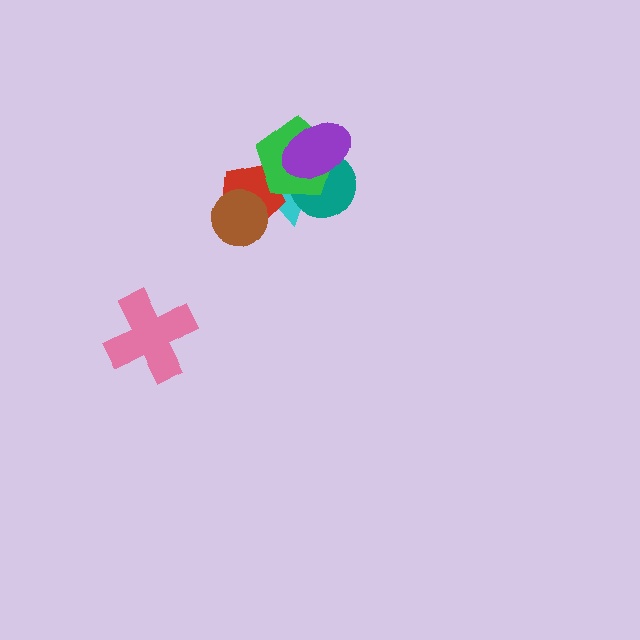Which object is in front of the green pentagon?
The purple ellipse is in front of the green pentagon.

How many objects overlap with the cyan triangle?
5 objects overlap with the cyan triangle.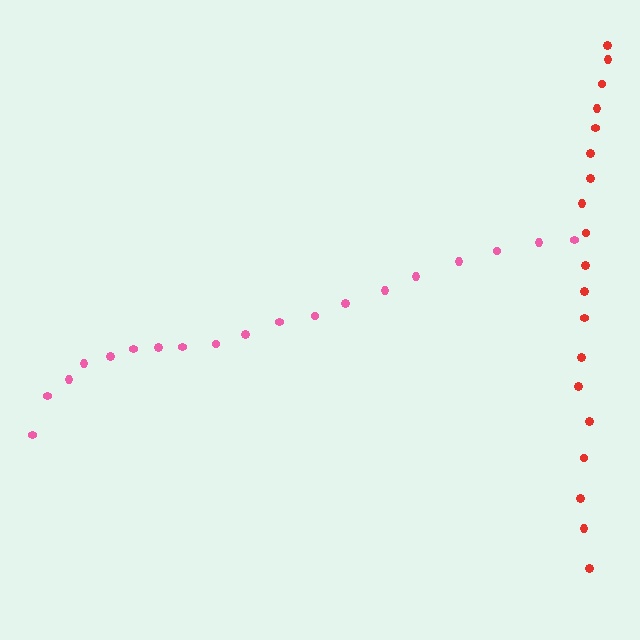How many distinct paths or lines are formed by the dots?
There are 2 distinct paths.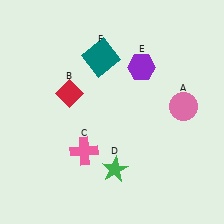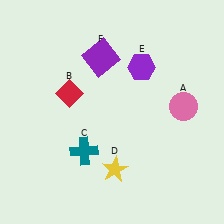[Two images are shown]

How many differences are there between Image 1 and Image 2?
There are 3 differences between the two images.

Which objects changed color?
C changed from pink to teal. D changed from green to yellow. F changed from teal to purple.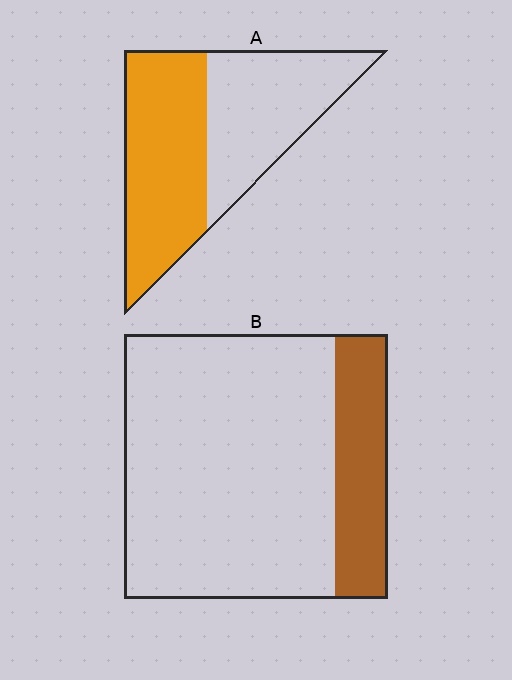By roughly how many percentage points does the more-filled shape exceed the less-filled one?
By roughly 35 percentage points (A over B).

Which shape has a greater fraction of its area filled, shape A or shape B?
Shape A.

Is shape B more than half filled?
No.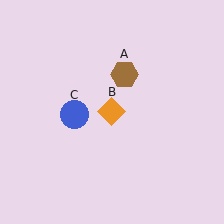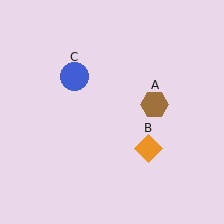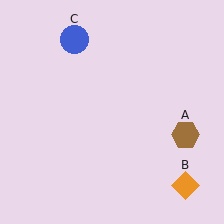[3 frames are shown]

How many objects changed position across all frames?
3 objects changed position: brown hexagon (object A), orange diamond (object B), blue circle (object C).